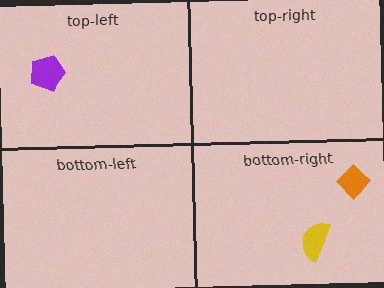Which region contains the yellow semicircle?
The bottom-right region.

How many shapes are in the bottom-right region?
2.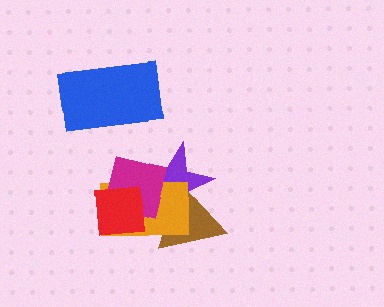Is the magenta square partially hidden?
Yes, it is partially covered by another shape.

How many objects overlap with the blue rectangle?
0 objects overlap with the blue rectangle.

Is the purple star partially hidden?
Yes, it is partially covered by another shape.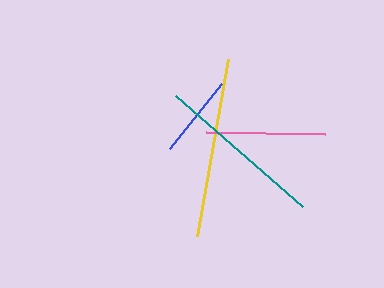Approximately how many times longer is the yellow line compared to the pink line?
The yellow line is approximately 1.5 times the length of the pink line.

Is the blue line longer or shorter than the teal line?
The teal line is longer than the blue line.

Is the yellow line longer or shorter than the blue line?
The yellow line is longer than the blue line.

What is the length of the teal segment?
The teal segment is approximately 169 pixels long.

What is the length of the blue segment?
The blue segment is approximately 83 pixels long.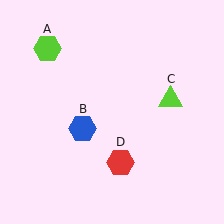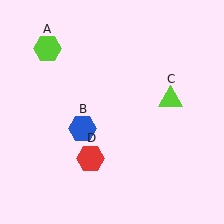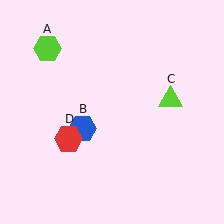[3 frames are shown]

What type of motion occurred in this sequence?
The red hexagon (object D) rotated clockwise around the center of the scene.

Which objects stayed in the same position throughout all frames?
Lime hexagon (object A) and blue hexagon (object B) and lime triangle (object C) remained stationary.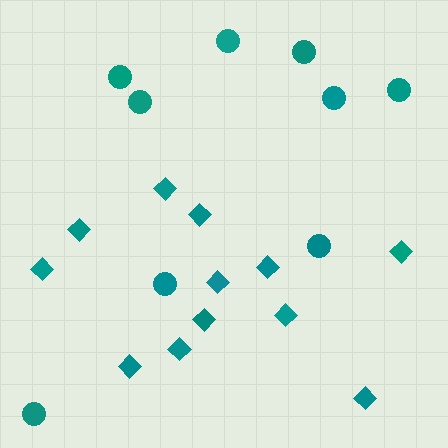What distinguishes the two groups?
There are 2 groups: one group of diamonds (12) and one group of circles (9).